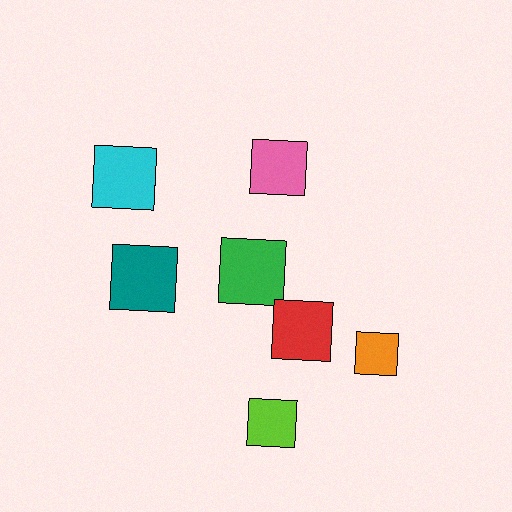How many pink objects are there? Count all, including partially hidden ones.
There is 1 pink object.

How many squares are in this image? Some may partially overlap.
There are 7 squares.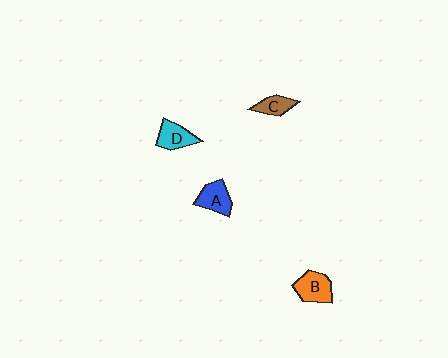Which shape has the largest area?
Shape B (orange).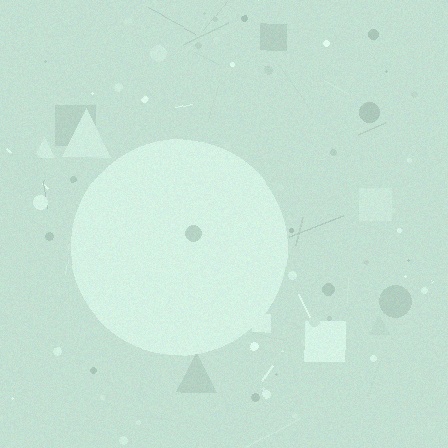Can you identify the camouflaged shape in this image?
The camouflaged shape is a circle.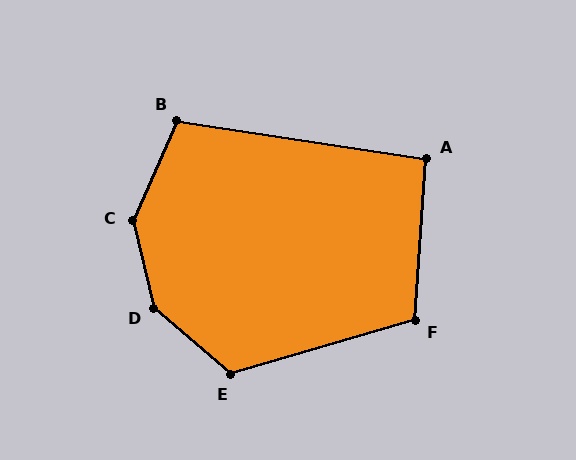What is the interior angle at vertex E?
Approximately 123 degrees (obtuse).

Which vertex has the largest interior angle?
D, at approximately 144 degrees.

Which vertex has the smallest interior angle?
A, at approximately 95 degrees.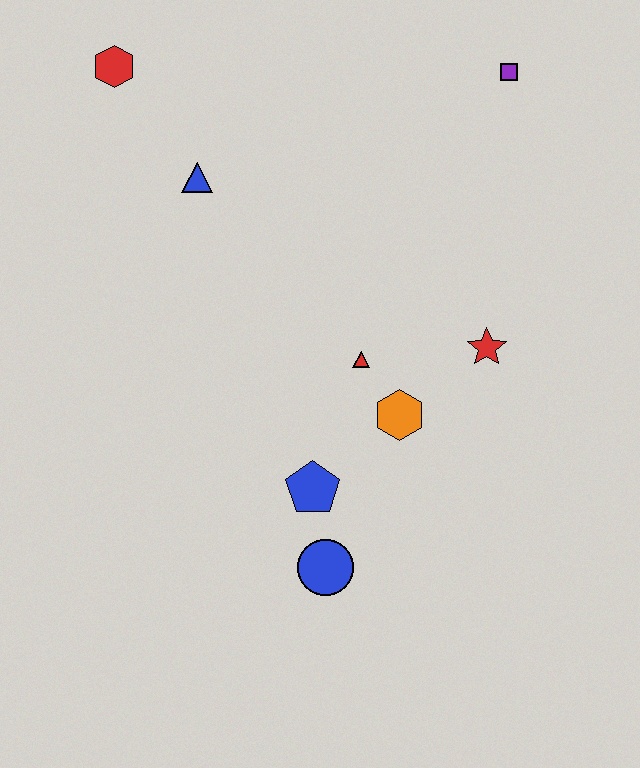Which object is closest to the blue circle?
The blue pentagon is closest to the blue circle.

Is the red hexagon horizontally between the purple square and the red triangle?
No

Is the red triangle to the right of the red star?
No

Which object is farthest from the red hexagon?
The blue circle is farthest from the red hexagon.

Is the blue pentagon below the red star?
Yes